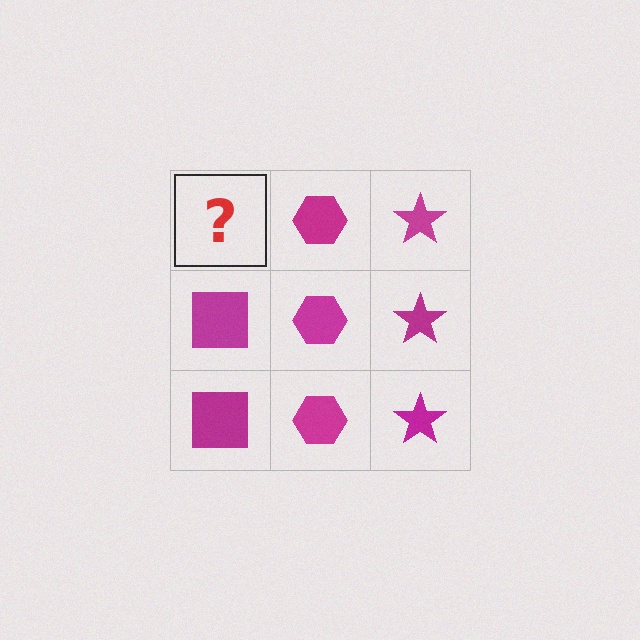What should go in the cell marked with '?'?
The missing cell should contain a magenta square.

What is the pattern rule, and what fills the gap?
The rule is that each column has a consistent shape. The gap should be filled with a magenta square.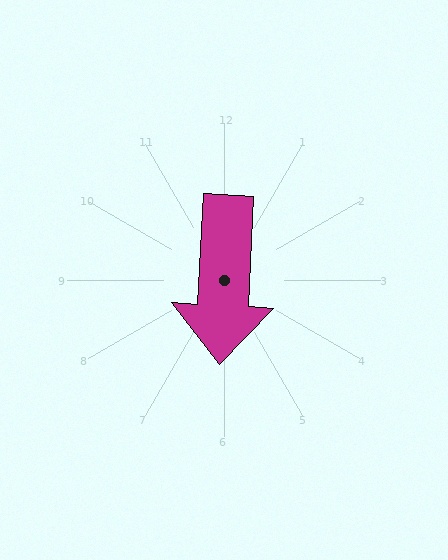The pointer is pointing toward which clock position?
Roughly 6 o'clock.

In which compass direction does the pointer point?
South.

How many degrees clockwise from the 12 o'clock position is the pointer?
Approximately 183 degrees.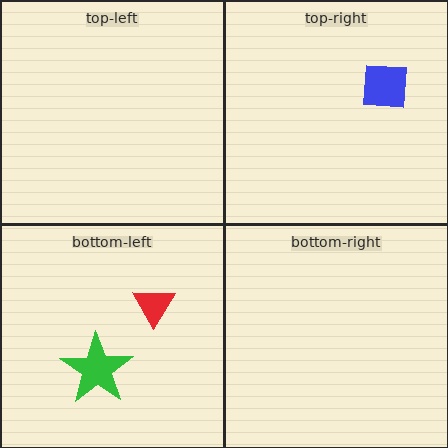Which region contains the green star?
The bottom-left region.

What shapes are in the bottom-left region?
The green star, the red triangle.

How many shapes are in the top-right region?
1.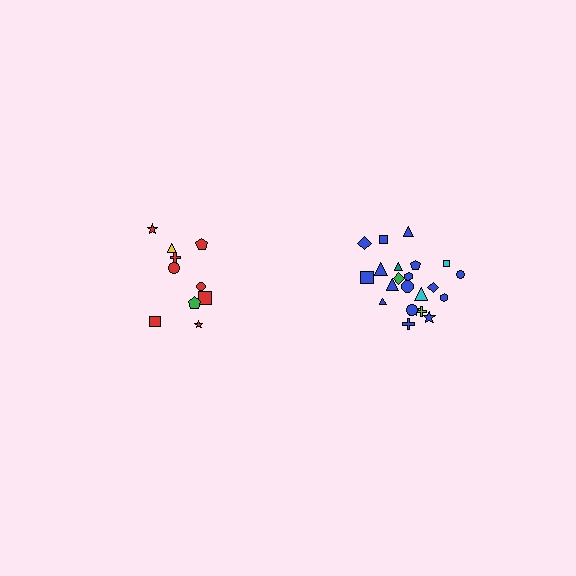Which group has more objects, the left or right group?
The right group.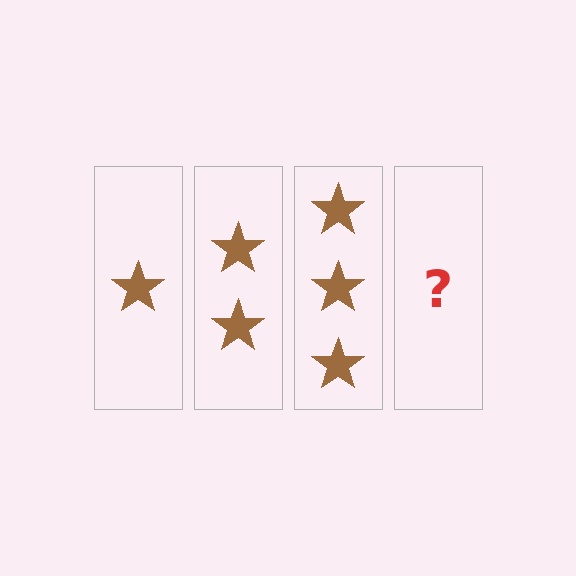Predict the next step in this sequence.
The next step is 4 stars.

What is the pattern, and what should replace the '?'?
The pattern is that each step adds one more star. The '?' should be 4 stars.